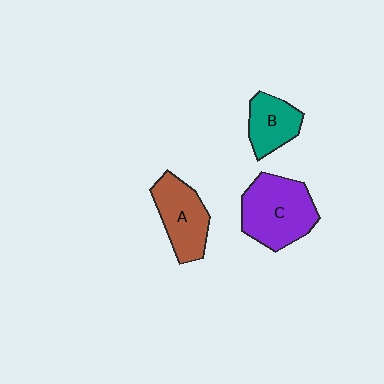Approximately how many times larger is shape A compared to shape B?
Approximately 1.3 times.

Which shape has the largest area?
Shape C (purple).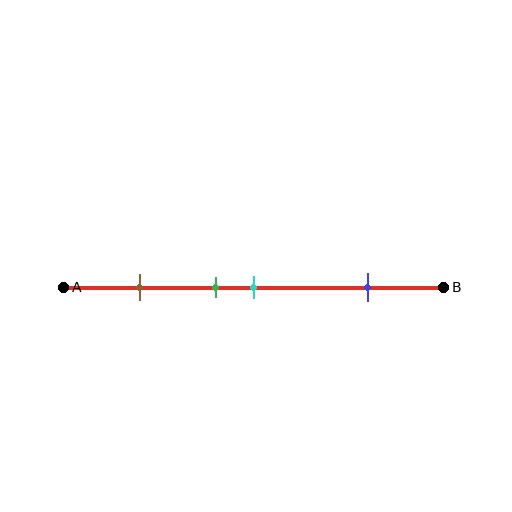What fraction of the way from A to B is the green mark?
The green mark is approximately 40% (0.4) of the way from A to B.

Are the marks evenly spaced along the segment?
No, the marks are not evenly spaced.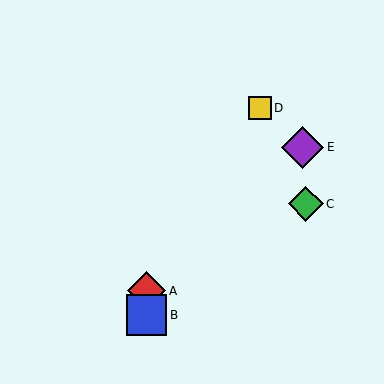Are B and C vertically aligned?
No, B is at x≈146 and C is at x≈306.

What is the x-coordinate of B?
Object B is at x≈146.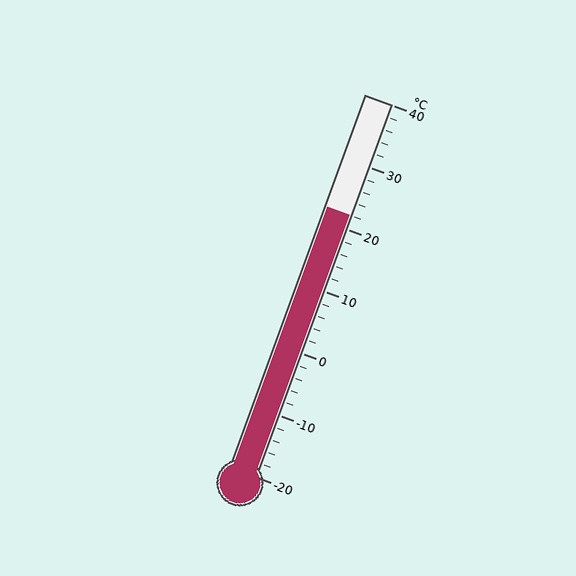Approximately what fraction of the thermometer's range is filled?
The thermometer is filled to approximately 70% of its range.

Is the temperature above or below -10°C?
The temperature is above -10°C.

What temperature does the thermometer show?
The thermometer shows approximately 22°C.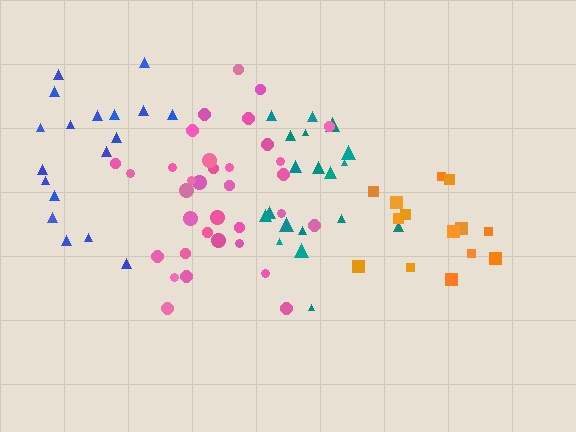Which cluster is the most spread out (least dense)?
Blue.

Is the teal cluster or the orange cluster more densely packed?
Orange.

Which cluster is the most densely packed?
Orange.